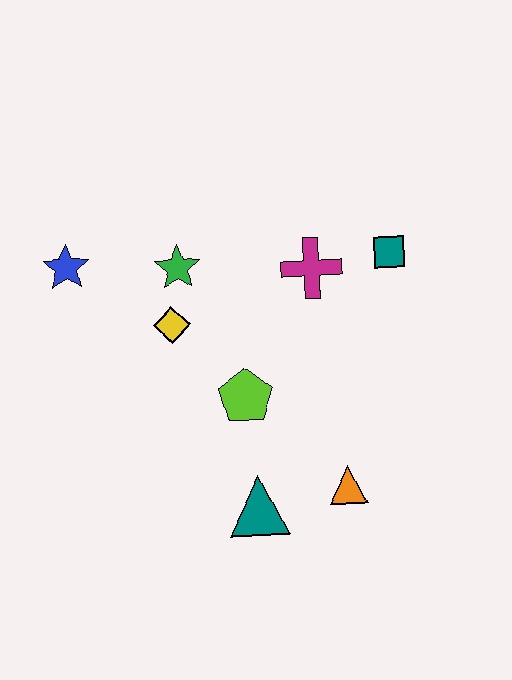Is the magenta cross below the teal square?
Yes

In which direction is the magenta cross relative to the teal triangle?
The magenta cross is above the teal triangle.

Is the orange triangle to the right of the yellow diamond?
Yes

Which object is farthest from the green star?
The orange triangle is farthest from the green star.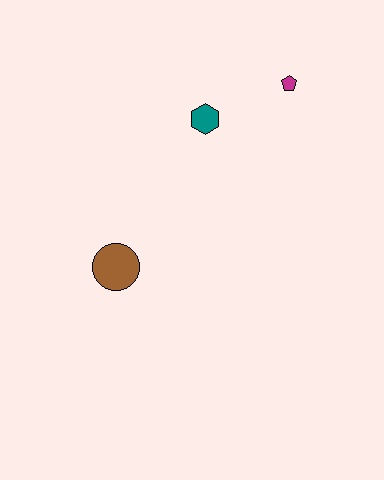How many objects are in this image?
There are 3 objects.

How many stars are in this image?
There are no stars.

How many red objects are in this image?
There are no red objects.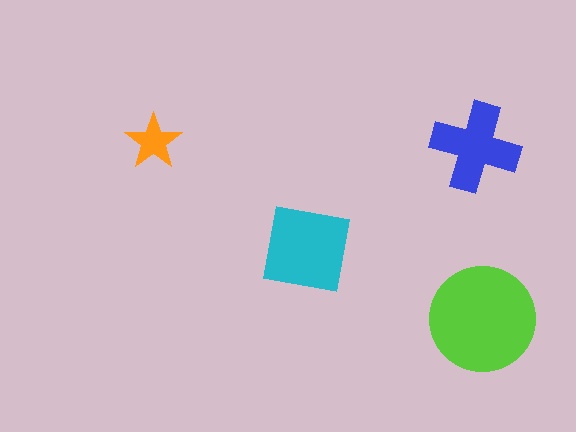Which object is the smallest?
The orange star.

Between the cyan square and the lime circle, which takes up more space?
The lime circle.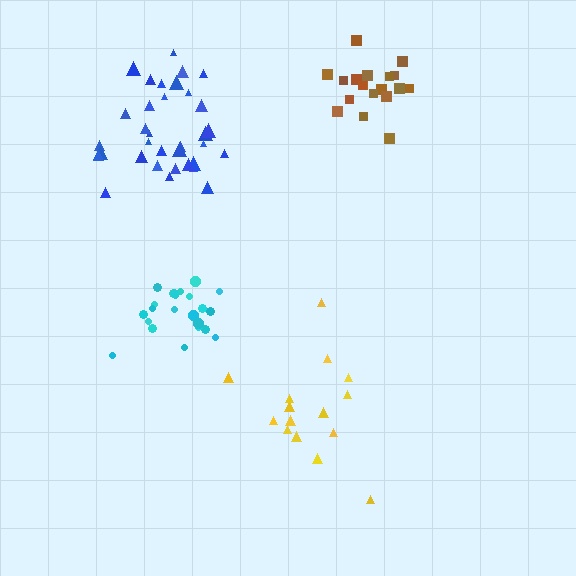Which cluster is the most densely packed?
Cyan.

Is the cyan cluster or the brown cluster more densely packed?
Cyan.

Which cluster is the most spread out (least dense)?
Yellow.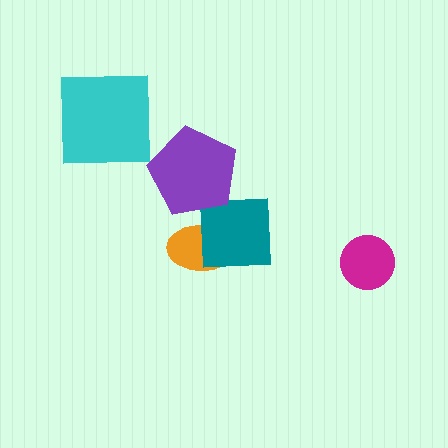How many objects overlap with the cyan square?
0 objects overlap with the cyan square.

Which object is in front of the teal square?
The purple pentagon is in front of the teal square.